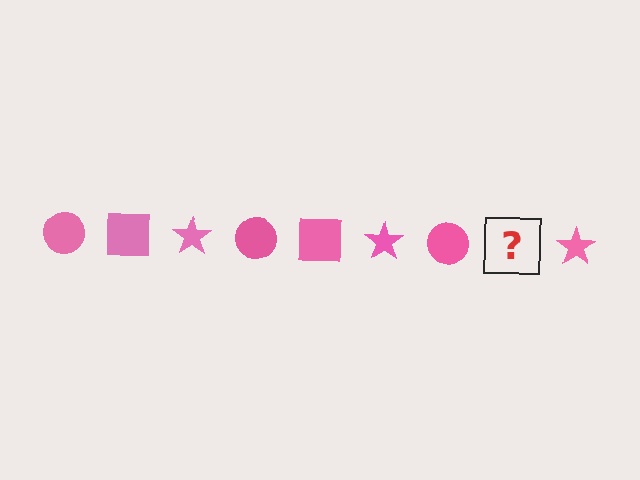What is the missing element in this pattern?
The missing element is a pink square.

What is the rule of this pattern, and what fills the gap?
The rule is that the pattern cycles through circle, square, star shapes in pink. The gap should be filled with a pink square.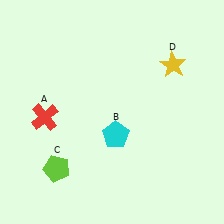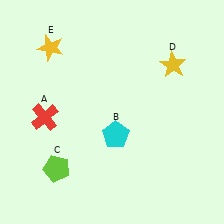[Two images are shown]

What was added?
A yellow star (E) was added in Image 2.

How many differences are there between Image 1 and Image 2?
There is 1 difference between the two images.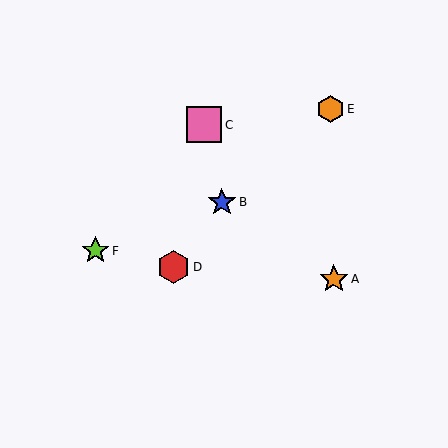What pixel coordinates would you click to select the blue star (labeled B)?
Click at (222, 202) to select the blue star B.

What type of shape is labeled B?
Shape B is a blue star.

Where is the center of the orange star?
The center of the orange star is at (334, 279).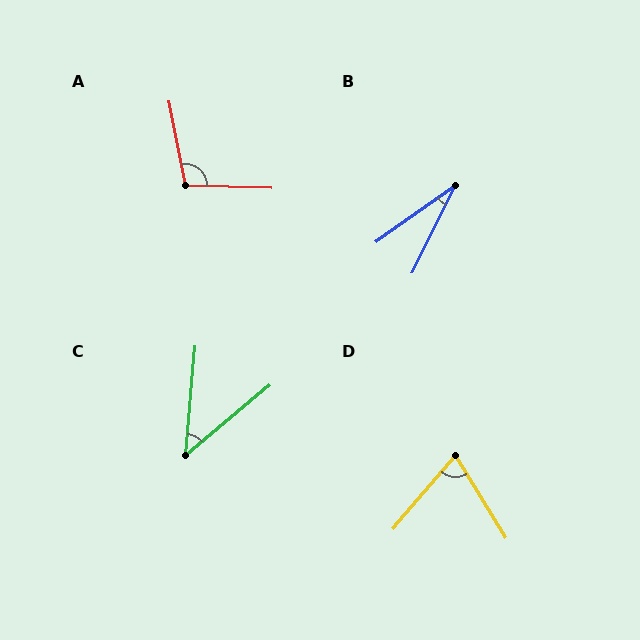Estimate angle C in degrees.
Approximately 46 degrees.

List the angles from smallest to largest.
B (28°), C (46°), D (72°), A (103°).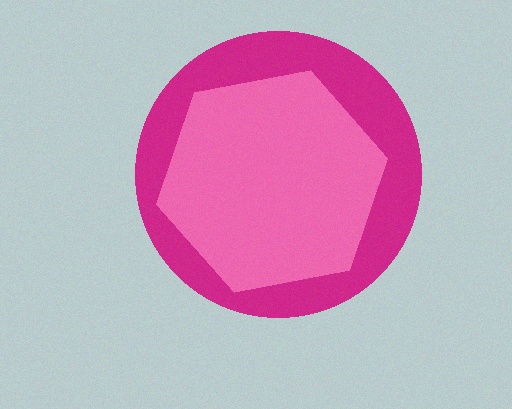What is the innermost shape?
The pink hexagon.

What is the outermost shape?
The magenta circle.